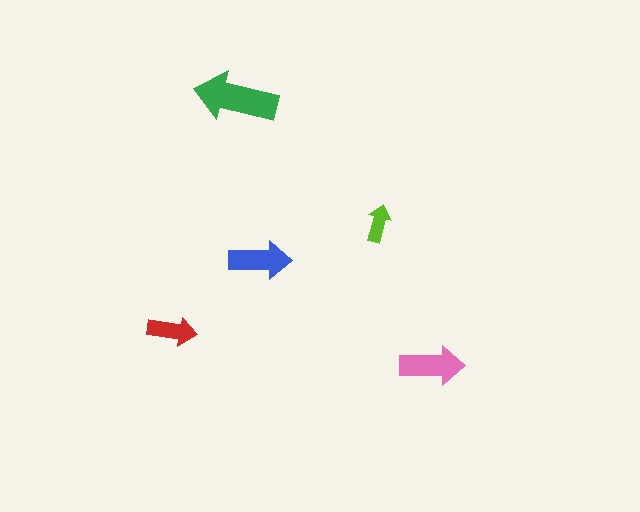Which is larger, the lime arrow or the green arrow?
The green one.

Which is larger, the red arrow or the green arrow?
The green one.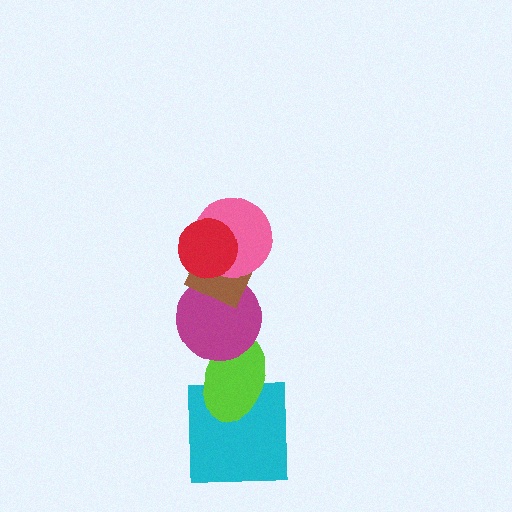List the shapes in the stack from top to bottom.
From top to bottom: the red circle, the pink circle, the brown diamond, the magenta circle, the lime ellipse, the cyan square.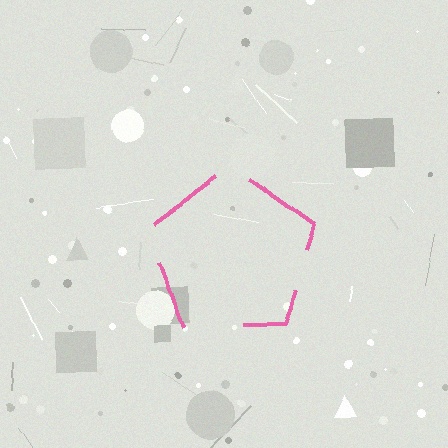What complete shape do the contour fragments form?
The contour fragments form a pentagon.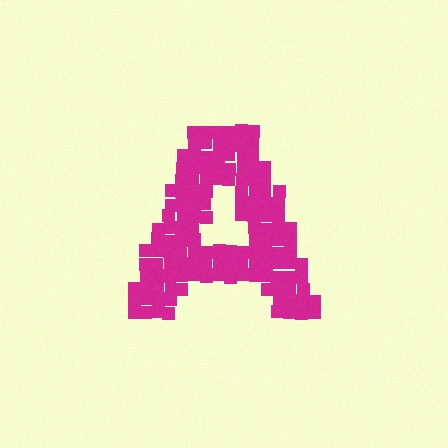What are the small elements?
The small elements are squares.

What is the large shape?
The large shape is the letter A.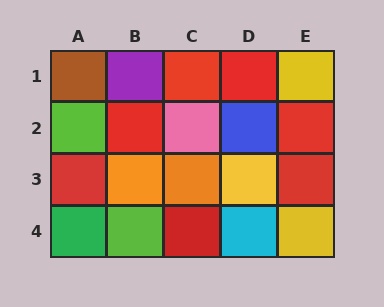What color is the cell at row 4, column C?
Red.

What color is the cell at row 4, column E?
Yellow.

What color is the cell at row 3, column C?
Orange.